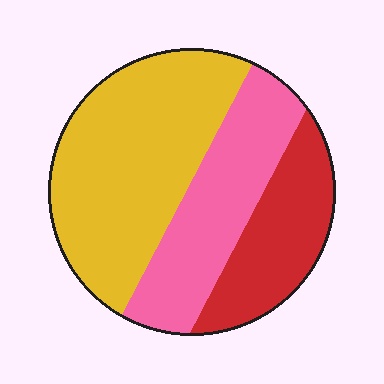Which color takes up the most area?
Yellow, at roughly 50%.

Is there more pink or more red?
Pink.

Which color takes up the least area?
Red, at roughly 25%.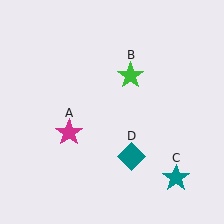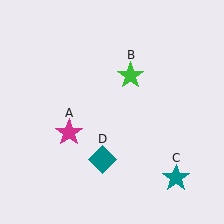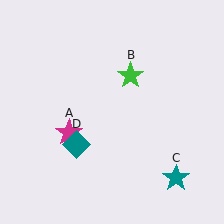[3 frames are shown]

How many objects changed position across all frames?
1 object changed position: teal diamond (object D).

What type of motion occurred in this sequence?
The teal diamond (object D) rotated clockwise around the center of the scene.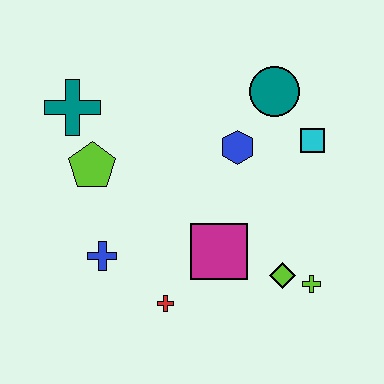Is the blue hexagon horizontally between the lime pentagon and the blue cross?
No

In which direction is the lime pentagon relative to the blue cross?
The lime pentagon is above the blue cross.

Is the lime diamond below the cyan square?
Yes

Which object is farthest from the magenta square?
The teal cross is farthest from the magenta square.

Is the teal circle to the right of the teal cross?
Yes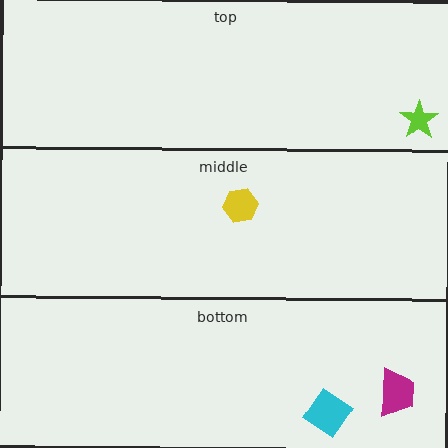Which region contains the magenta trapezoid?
The bottom region.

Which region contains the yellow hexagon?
The middle region.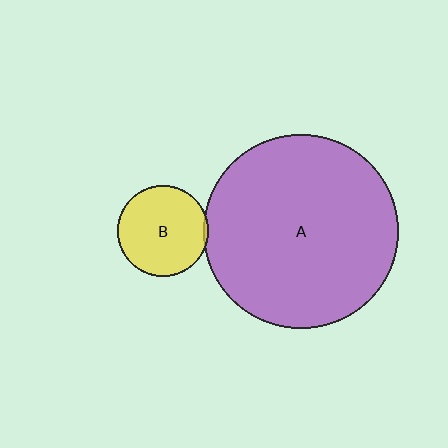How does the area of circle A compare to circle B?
Approximately 4.6 times.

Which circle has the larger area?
Circle A (purple).